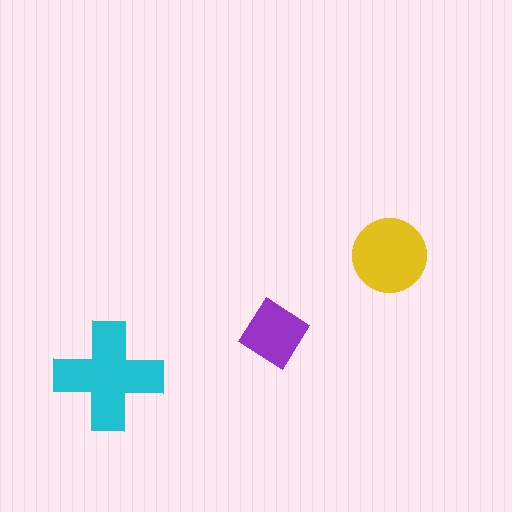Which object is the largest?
The cyan cross.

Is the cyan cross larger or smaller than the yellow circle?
Larger.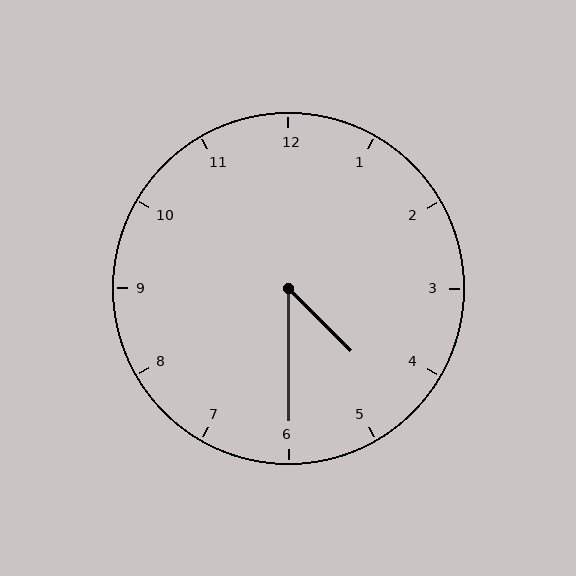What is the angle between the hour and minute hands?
Approximately 45 degrees.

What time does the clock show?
4:30.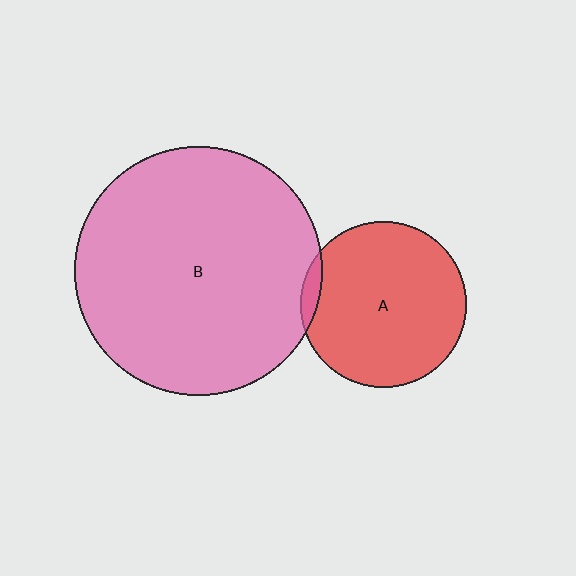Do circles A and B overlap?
Yes.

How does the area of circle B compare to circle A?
Approximately 2.2 times.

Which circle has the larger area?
Circle B (pink).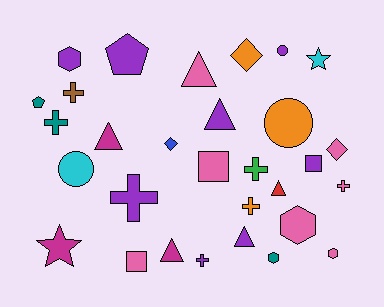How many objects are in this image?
There are 30 objects.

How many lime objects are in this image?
There are no lime objects.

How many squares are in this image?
There are 3 squares.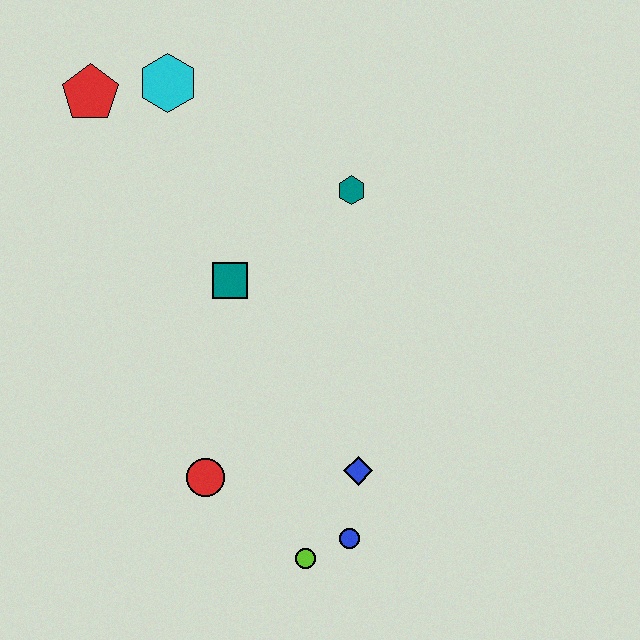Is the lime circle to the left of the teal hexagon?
Yes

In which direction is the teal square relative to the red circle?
The teal square is above the red circle.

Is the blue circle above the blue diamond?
No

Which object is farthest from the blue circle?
The red pentagon is farthest from the blue circle.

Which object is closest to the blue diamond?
The blue circle is closest to the blue diamond.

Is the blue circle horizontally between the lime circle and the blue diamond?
Yes